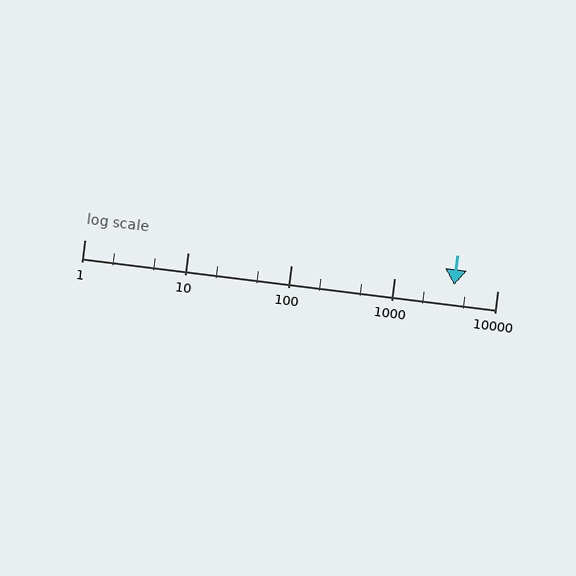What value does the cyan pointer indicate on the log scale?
The pointer indicates approximately 3800.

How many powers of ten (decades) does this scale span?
The scale spans 4 decades, from 1 to 10000.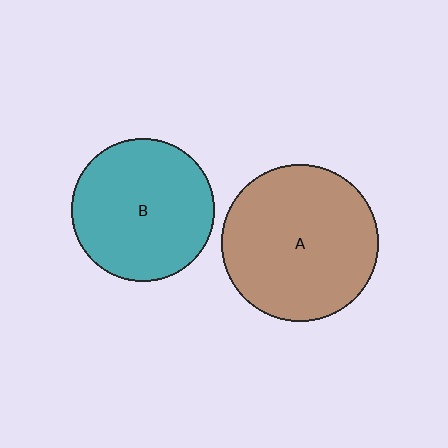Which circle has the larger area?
Circle A (brown).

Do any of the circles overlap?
No, none of the circles overlap.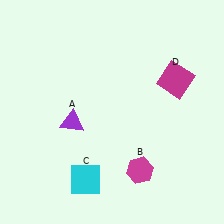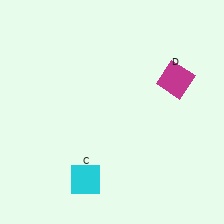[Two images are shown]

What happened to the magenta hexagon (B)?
The magenta hexagon (B) was removed in Image 2. It was in the bottom-right area of Image 1.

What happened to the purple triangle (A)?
The purple triangle (A) was removed in Image 2. It was in the bottom-left area of Image 1.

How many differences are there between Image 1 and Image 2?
There are 2 differences between the two images.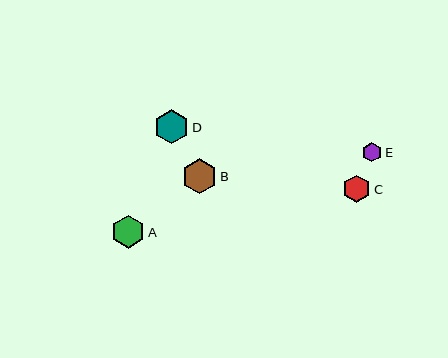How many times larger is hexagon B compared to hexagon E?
Hexagon B is approximately 1.8 times the size of hexagon E.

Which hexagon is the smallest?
Hexagon E is the smallest with a size of approximately 19 pixels.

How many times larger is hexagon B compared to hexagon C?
Hexagon B is approximately 1.3 times the size of hexagon C.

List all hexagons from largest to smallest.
From largest to smallest: B, D, A, C, E.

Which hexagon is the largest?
Hexagon B is the largest with a size of approximately 35 pixels.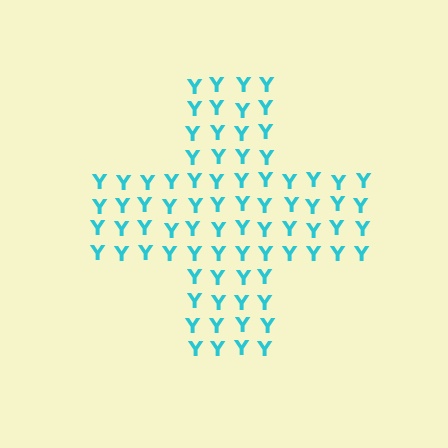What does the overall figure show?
The overall figure shows a cross.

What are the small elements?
The small elements are letter Y's.